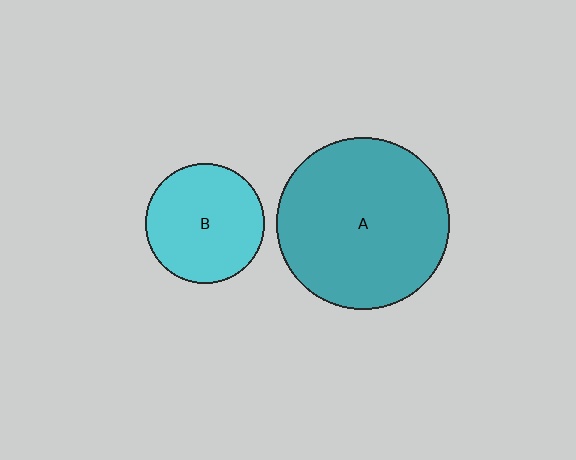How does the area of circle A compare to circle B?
Approximately 2.1 times.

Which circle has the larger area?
Circle A (teal).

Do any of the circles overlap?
No, none of the circles overlap.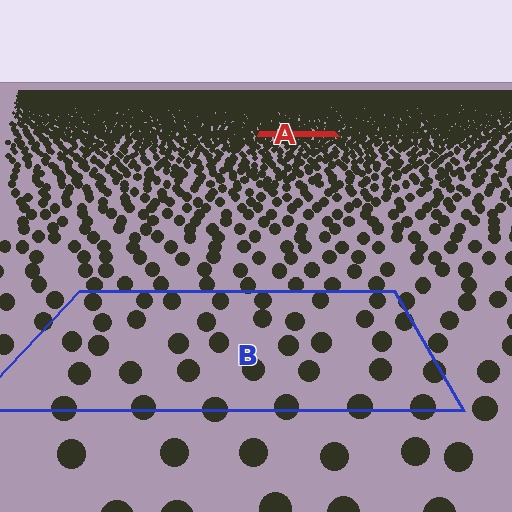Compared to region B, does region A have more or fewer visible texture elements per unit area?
Region A has more texture elements per unit area — they are packed more densely because it is farther away.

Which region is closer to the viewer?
Region B is closer. The texture elements there are larger and more spread out.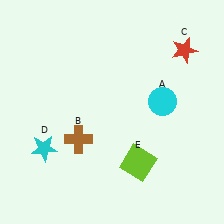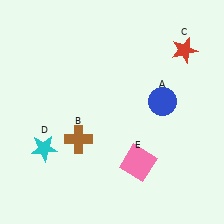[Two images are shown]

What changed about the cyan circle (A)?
In Image 1, A is cyan. In Image 2, it changed to blue.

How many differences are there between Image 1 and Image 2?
There are 2 differences between the two images.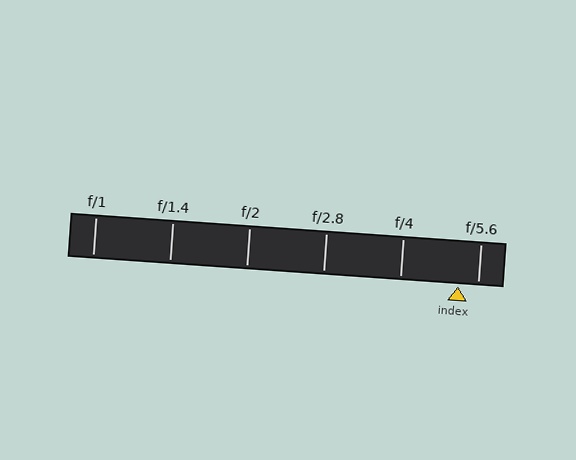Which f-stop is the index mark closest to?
The index mark is closest to f/5.6.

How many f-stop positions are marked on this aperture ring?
There are 6 f-stop positions marked.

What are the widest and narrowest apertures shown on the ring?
The widest aperture shown is f/1 and the narrowest is f/5.6.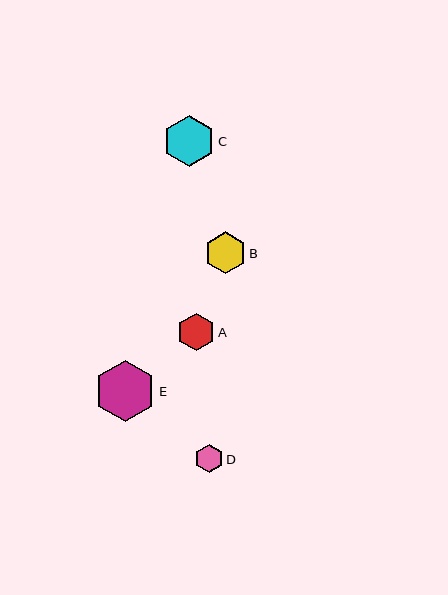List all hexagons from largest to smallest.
From largest to smallest: E, C, B, A, D.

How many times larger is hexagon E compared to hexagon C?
Hexagon E is approximately 1.2 times the size of hexagon C.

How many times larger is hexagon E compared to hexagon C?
Hexagon E is approximately 1.2 times the size of hexagon C.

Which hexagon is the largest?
Hexagon E is the largest with a size of approximately 62 pixels.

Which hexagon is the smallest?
Hexagon D is the smallest with a size of approximately 29 pixels.